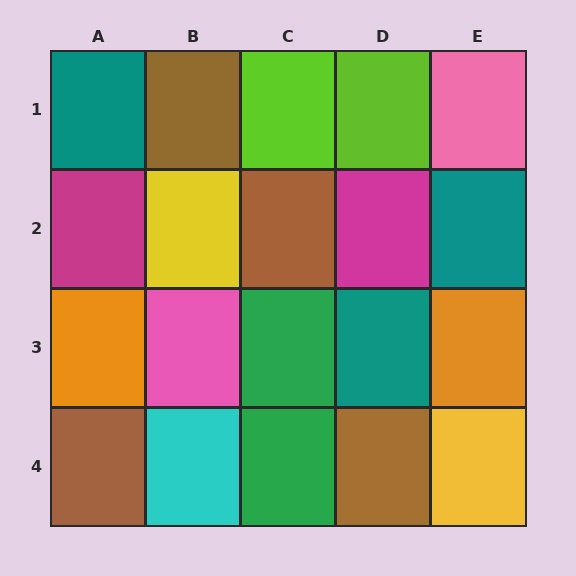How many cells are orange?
2 cells are orange.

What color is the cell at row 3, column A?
Orange.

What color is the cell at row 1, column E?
Pink.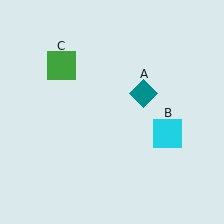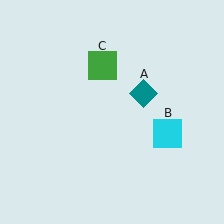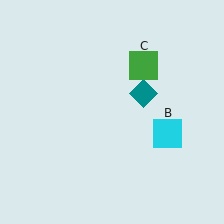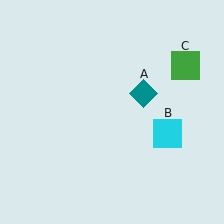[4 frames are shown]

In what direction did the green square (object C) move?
The green square (object C) moved right.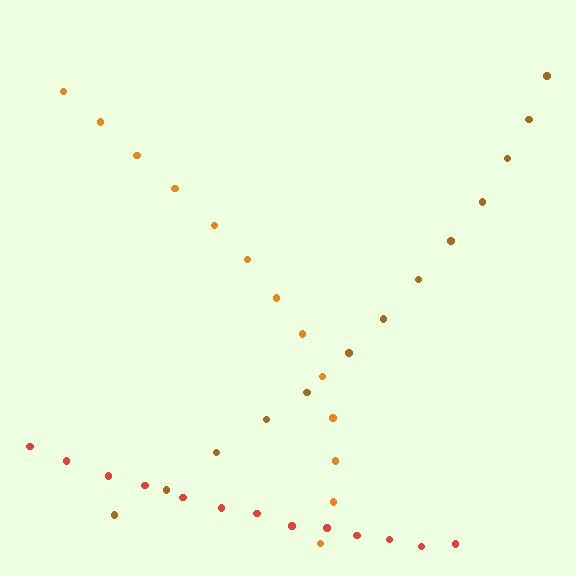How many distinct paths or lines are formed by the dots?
There are 3 distinct paths.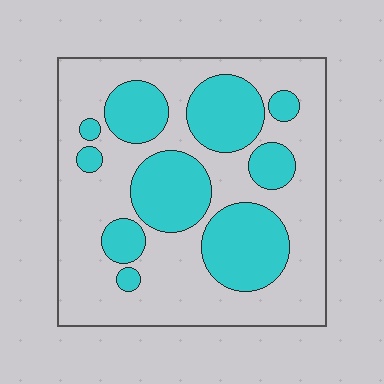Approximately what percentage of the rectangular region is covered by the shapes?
Approximately 35%.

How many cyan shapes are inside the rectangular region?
10.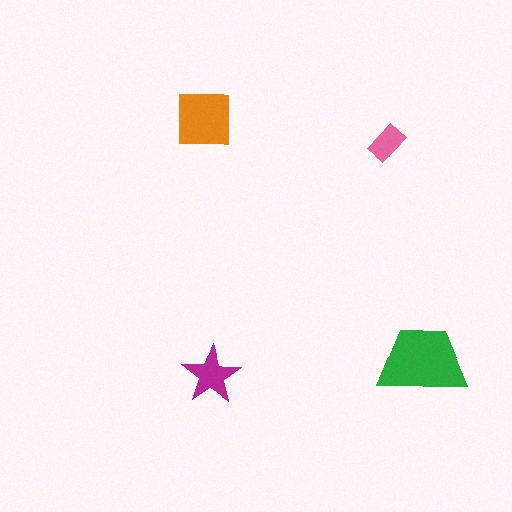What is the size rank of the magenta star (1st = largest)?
3rd.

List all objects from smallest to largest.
The pink rectangle, the magenta star, the orange square, the green trapezoid.